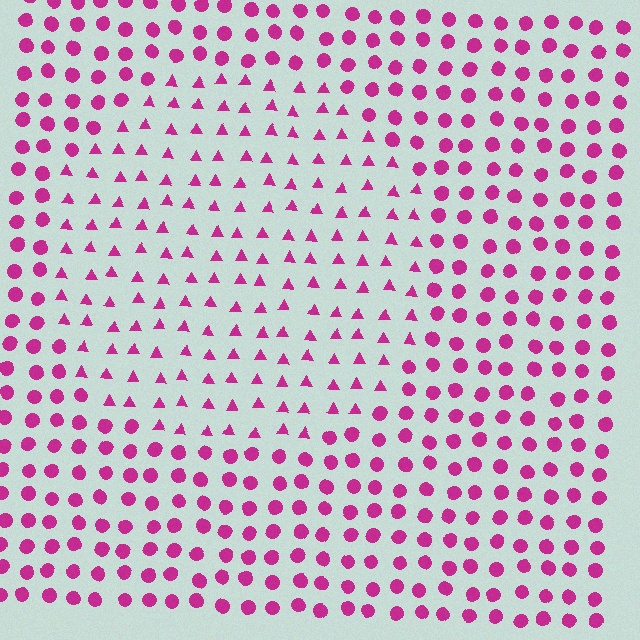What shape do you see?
I see a circle.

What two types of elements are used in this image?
The image uses triangles inside the circle region and circles outside it.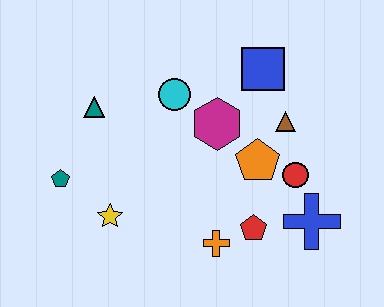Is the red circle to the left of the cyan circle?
No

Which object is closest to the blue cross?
The red circle is closest to the blue cross.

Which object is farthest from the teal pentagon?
The blue cross is farthest from the teal pentagon.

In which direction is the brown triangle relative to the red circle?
The brown triangle is above the red circle.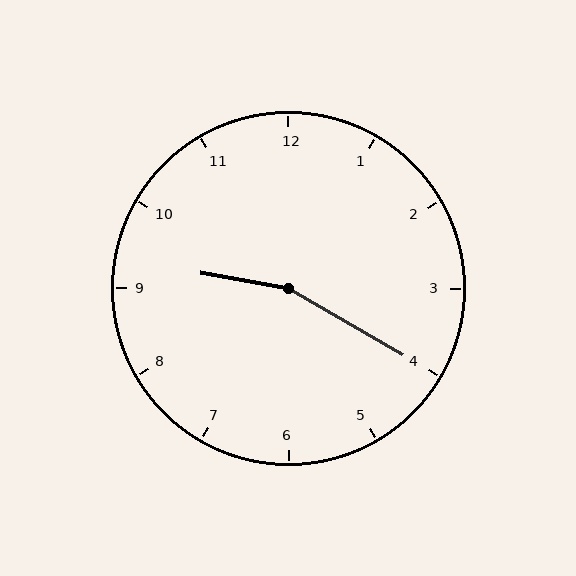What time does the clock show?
9:20.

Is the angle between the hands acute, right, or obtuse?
It is obtuse.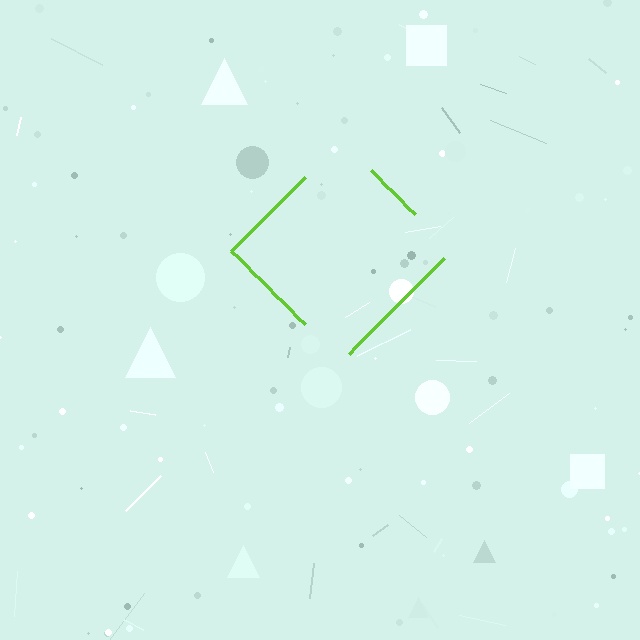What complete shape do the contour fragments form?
The contour fragments form a diamond.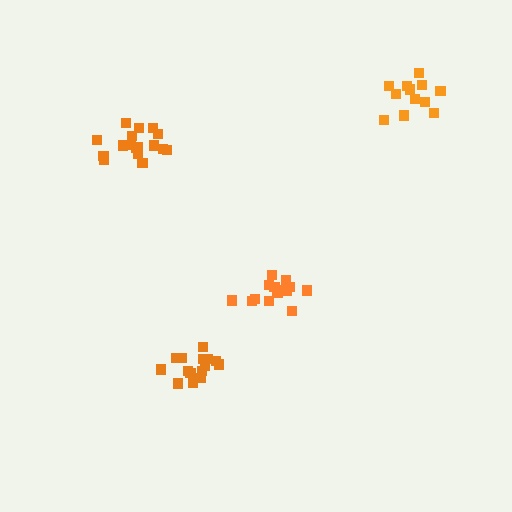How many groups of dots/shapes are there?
There are 4 groups.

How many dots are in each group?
Group 1: 17 dots, Group 2: 15 dots, Group 3: 16 dots, Group 4: 12 dots (60 total).